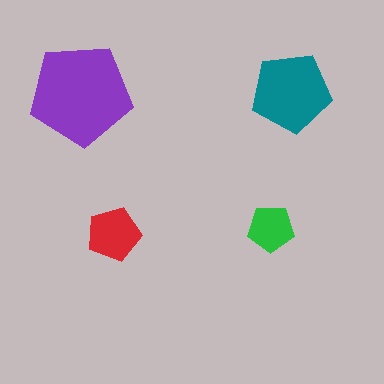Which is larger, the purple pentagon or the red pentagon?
The purple one.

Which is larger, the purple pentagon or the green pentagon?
The purple one.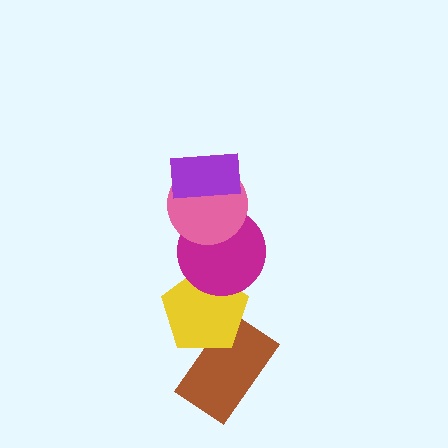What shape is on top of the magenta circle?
The pink circle is on top of the magenta circle.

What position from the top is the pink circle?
The pink circle is 2nd from the top.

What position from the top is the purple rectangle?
The purple rectangle is 1st from the top.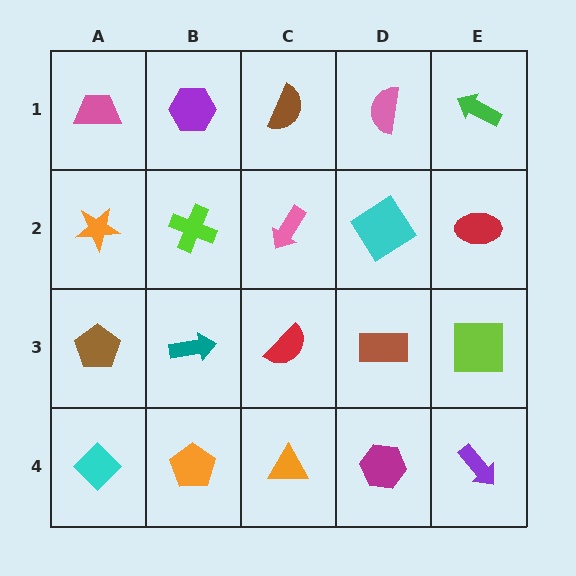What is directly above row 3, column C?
A pink arrow.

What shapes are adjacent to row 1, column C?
A pink arrow (row 2, column C), a purple hexagon (row 1, column B), a pink semicircle (row 1, column D).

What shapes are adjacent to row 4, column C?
A red semicircle (row 3, column C), an orange pentagon (row 4, column B), a magenta hexagon (row 4, column D).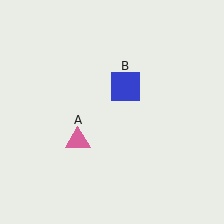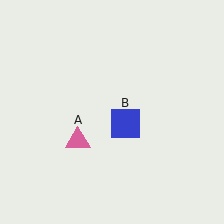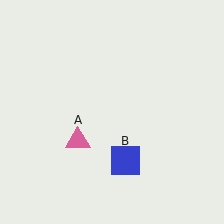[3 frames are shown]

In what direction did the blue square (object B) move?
The blue square (object B) moved down.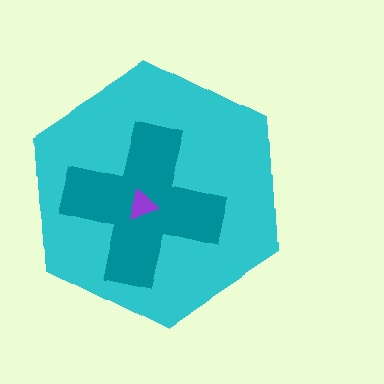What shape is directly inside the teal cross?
The purple triangle.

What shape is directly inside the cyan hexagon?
The teal cross.